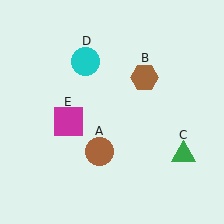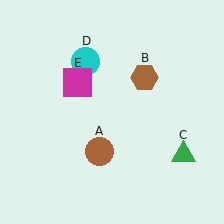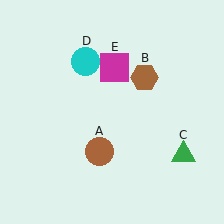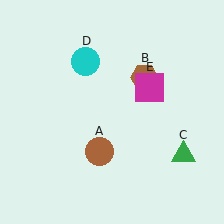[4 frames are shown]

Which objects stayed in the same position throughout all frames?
Brown circle (object A) and brown hexagon (object B) and green triangle (object C) and cyan circle (object D) remained stationary.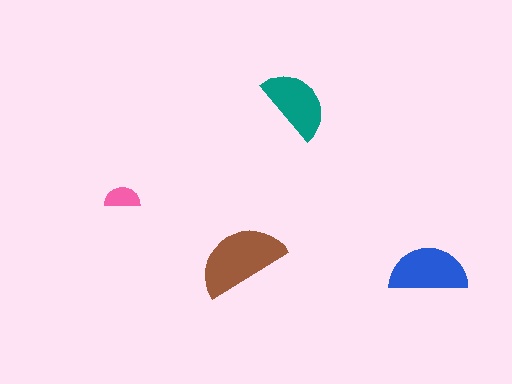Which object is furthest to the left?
The pink semicircle is leftmost.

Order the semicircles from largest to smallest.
the brown one, the blue one, the teal one, the pink one.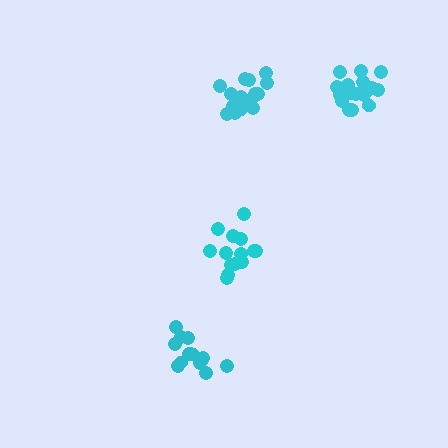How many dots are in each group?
Group 1: 18 dots, Group 2: 14 dots, Group 3: 16 dots, Group 4: 14 dots (62 total).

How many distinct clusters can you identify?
There are 4 distinct clusters.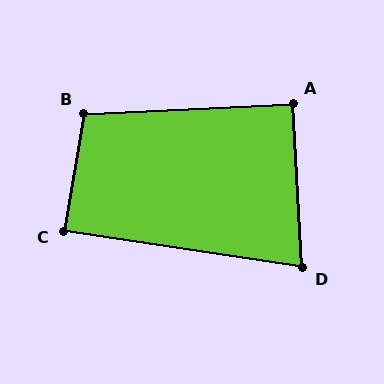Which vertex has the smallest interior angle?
D, at approximately 78 degrees.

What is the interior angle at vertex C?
Approximately 89 degrees (approximately right).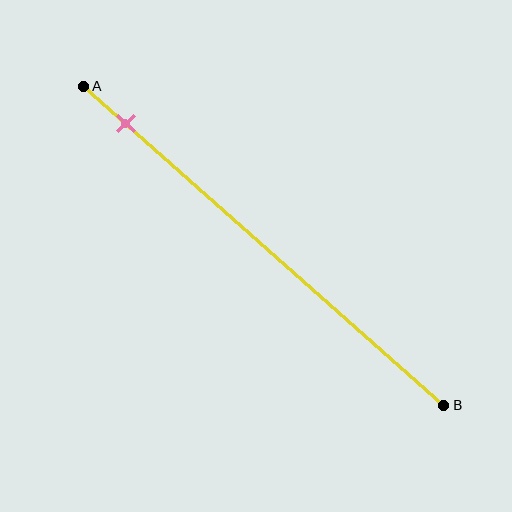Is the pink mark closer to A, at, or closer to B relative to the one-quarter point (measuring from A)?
The pink mark is closer to point A than the one-quarter point of segment AB.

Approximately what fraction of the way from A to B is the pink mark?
The pink mark is approximately 10% of the way from A to B.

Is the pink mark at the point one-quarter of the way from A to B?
No, the mark is at about 10% from A, not at the 25% one-quarter point.